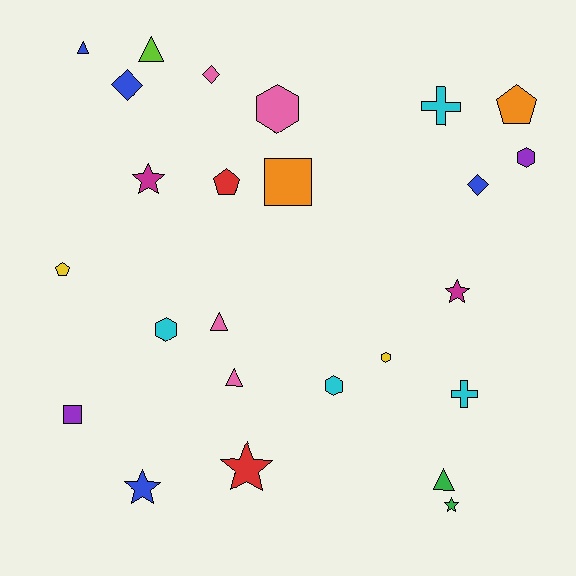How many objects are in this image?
There are 25 objects.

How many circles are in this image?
There are no circles.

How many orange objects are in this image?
There are 2 orange objects.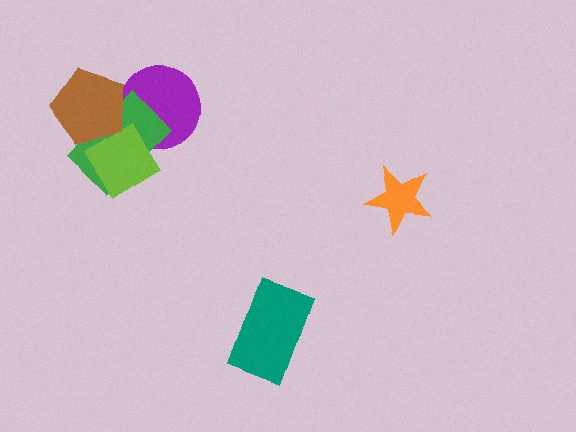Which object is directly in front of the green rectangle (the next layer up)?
The lime diamond is directly in front of the green rectangle.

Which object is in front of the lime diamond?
The brown pentagon is in front of the lime diamond.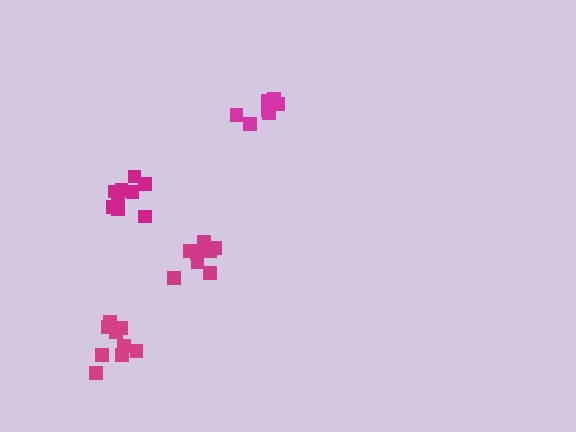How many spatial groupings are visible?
There are 4 spatial groupings.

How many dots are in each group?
Group 1: 8 dots, Group 2: 9 dots, Group 3: 8 dots, Group 4: 10 dots (35 total).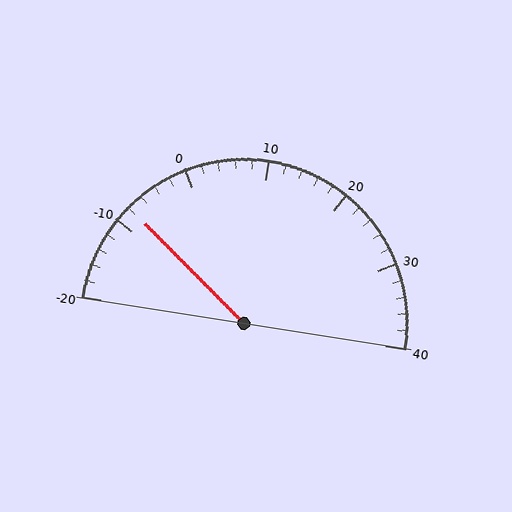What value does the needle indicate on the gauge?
The needle indicates approximately -8.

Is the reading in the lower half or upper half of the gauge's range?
The reading is in the lower half of the range (-20 to 40).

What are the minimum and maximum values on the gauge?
The gauge ranges from -20 to 40.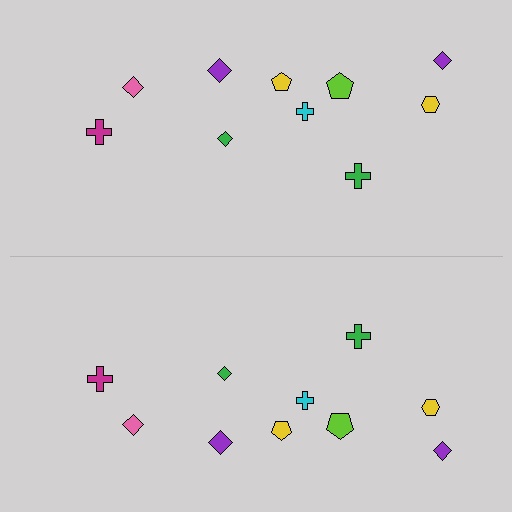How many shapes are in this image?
There are 20 shapes in this image.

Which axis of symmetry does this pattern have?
The pattern has a horizontal axis of symmetry running through the center of the image.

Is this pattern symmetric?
Yes, this pattern has bilateral (reflection) symmetry.